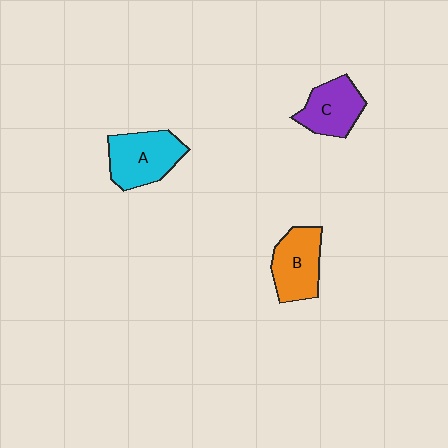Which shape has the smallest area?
Shape C (purple).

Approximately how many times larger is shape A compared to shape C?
Approximately 1.2 times.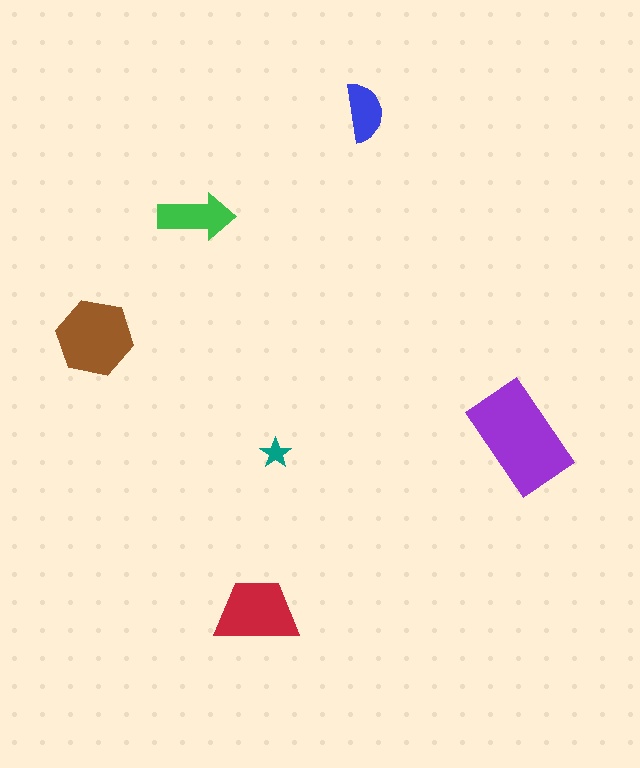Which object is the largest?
The purple rectangle.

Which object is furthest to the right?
The purple rectangle is rightmost.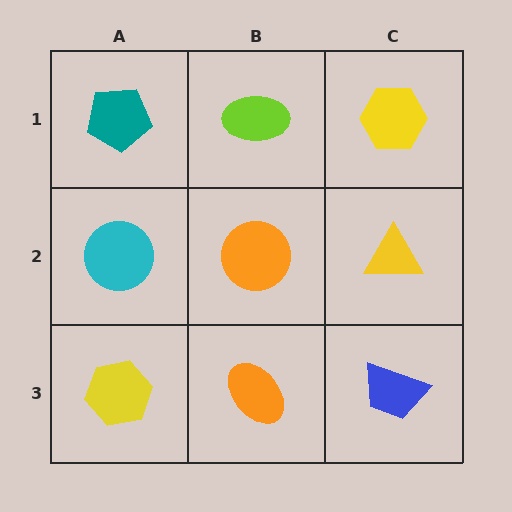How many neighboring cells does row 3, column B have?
3.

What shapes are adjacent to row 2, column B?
A lime ellipse (row 1, column B), an orange ellipse (row 3, column B), a cyan circle (row 2, column A), a yellow triangle (row 2, column C).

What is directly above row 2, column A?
A teal pentagon.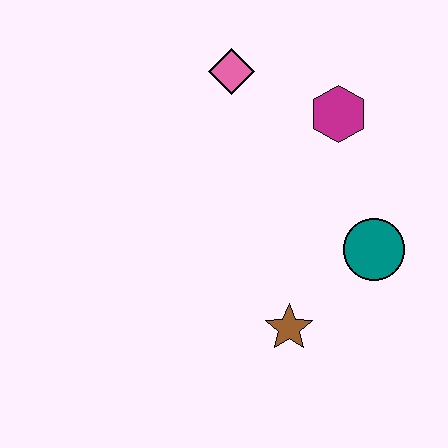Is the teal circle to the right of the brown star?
Yes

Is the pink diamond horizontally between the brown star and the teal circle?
No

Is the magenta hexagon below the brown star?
No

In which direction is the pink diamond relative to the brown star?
The pink diamond is above the brown star.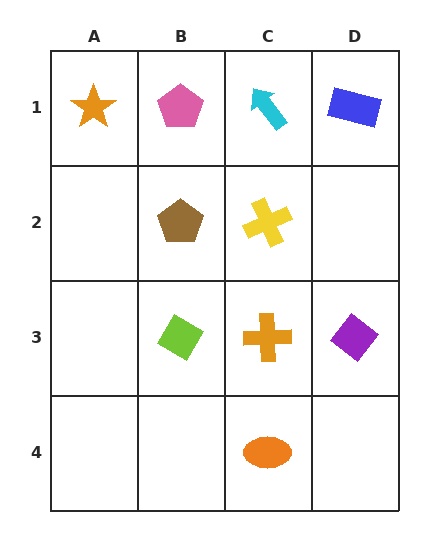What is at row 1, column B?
A pink pentagon.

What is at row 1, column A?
An orange star.